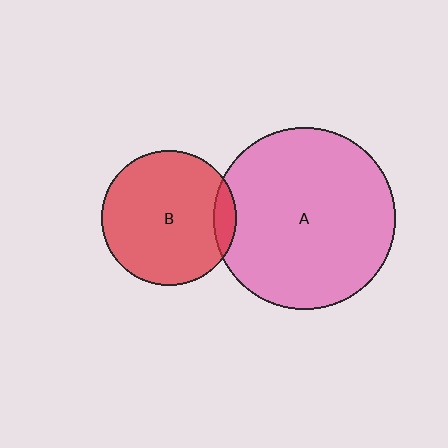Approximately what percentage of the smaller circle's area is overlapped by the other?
Approximately 10%.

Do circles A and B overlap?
Yes.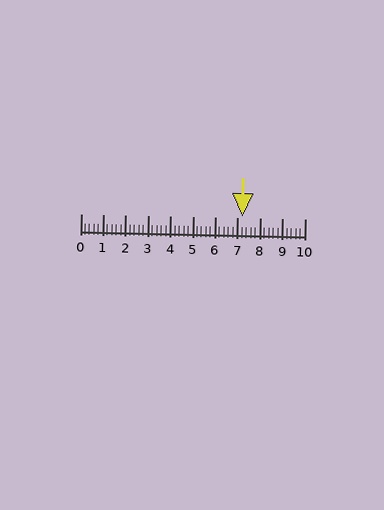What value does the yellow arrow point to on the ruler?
The yellow arrow points to approximately 7.2.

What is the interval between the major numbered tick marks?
The major tick marks are spaced 1 units apart.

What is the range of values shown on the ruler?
The ruler shows values from 0 to 10.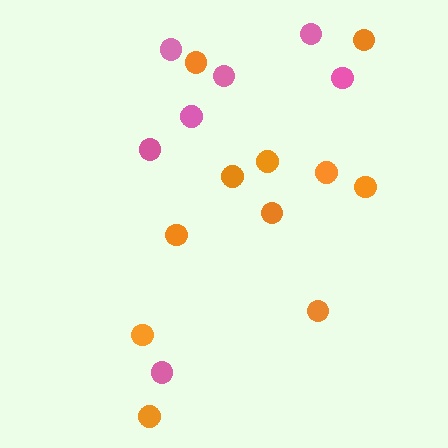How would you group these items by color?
There are 2 groups: one group of orange circles (11) and one group of pink circles (7).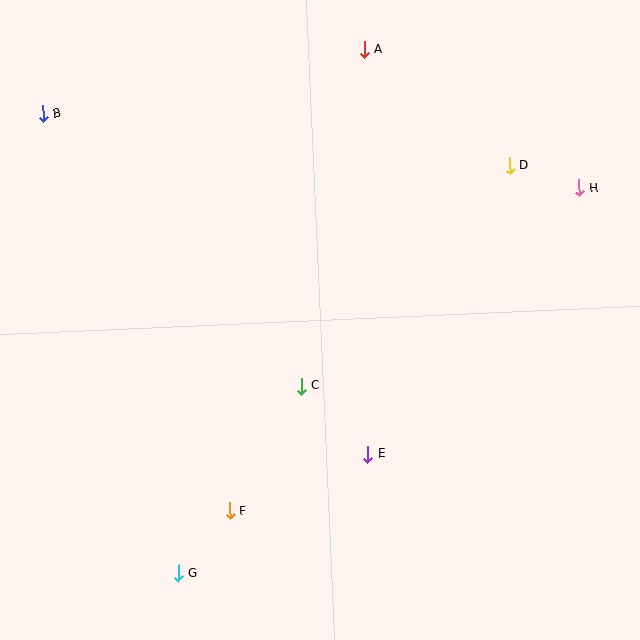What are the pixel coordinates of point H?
Point H is at (579, 188).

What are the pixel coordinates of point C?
Point C is at (301, 386).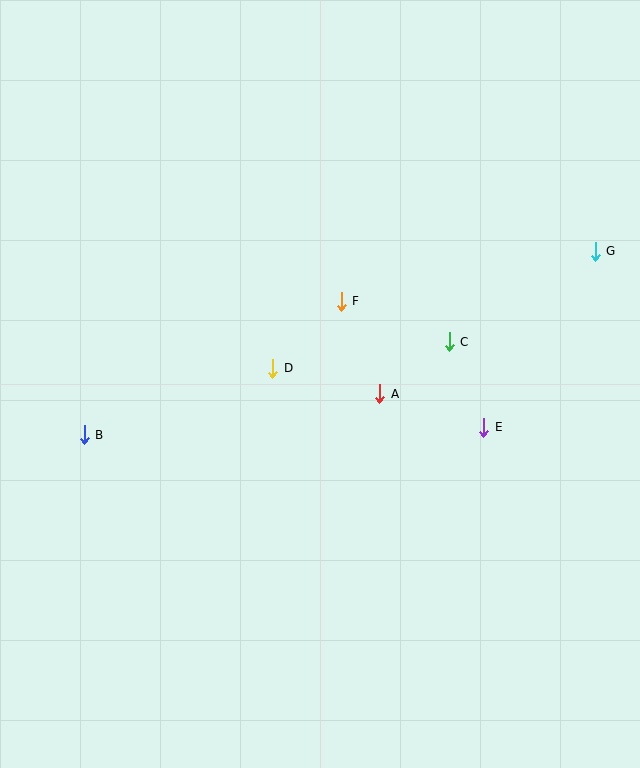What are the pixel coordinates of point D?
Point D is at (273, 368).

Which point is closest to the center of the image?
Point D at (273, 368) is closest to the center.